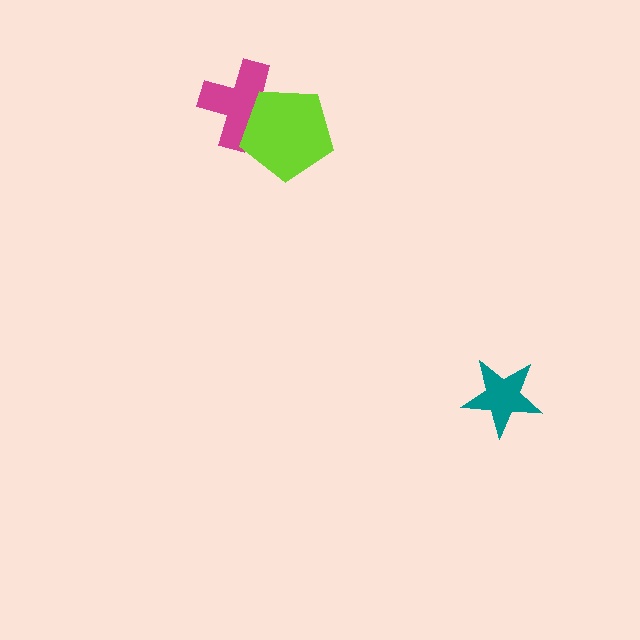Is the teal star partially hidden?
No, no other shape covers it.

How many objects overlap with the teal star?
0 objects overlap with the teal star.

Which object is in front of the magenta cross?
The lime pentagon is in front of the magenta cross.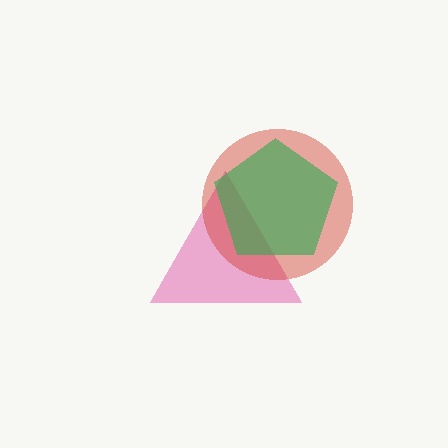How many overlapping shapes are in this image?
There are 3 overlapping shapes in the image.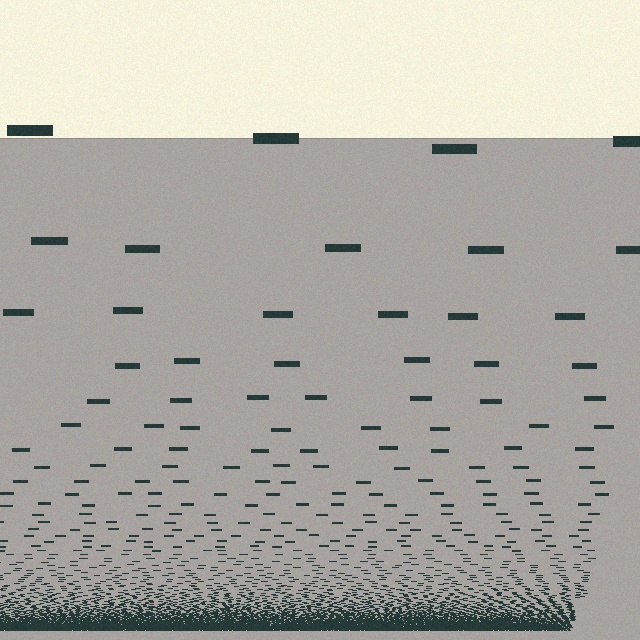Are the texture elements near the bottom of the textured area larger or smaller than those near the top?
Smaller. The gradient is inverted — elements near the bottom are smaller and denser.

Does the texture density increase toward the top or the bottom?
Density increases toward the bottom.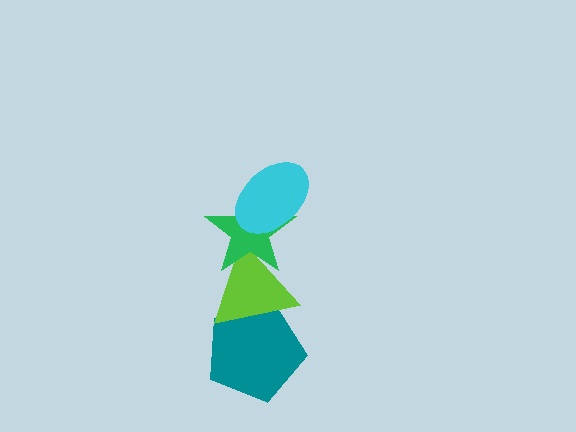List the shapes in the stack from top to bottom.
From top to bottom: the cyan ellipse, the green star, the lime triangle, the teal pentagon.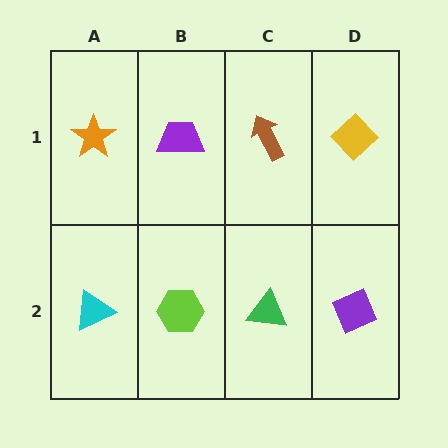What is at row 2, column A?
A cyan triangle.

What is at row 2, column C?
A green triangle.